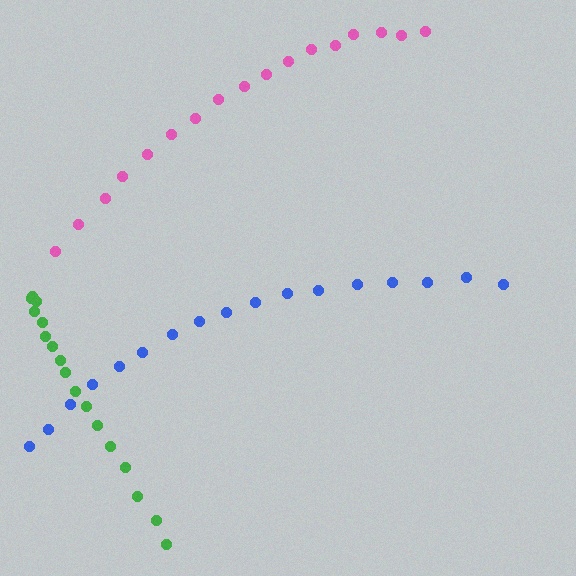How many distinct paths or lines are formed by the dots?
There are 3 distinct paths.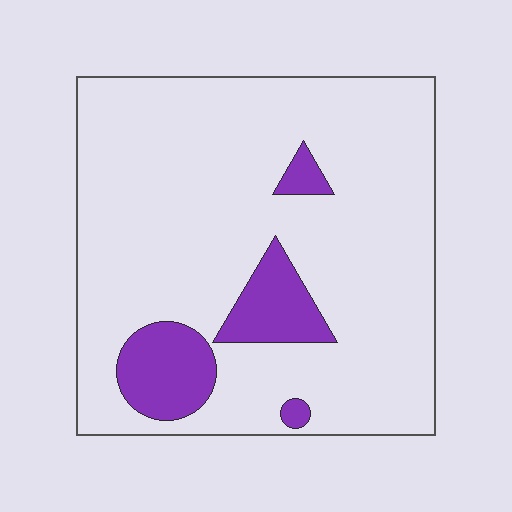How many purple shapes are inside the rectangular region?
4.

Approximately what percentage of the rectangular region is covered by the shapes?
Approximately 15%.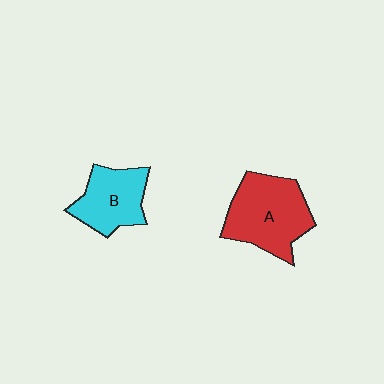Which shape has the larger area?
Shape A (red).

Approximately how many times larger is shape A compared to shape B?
Approximately 1.4 times.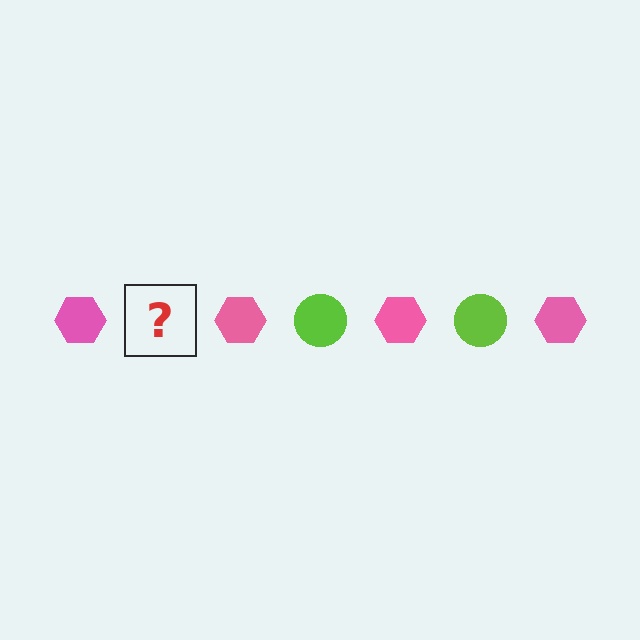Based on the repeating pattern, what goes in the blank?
The blank should be a lime circle.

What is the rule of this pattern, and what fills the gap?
The rule is that the pattern alternates between pink hexagon and lime circle. The gap should be filled with a lime circle.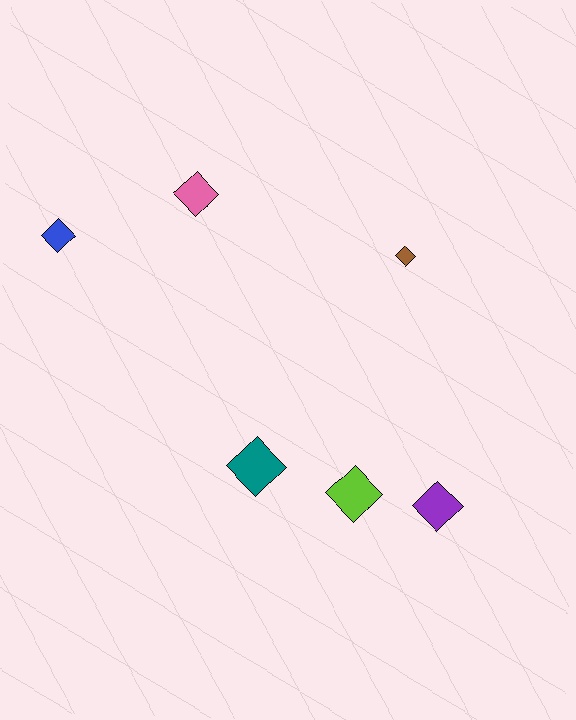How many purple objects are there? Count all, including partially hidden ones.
There is 1 purple object.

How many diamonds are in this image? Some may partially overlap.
There are 6 diamonds.